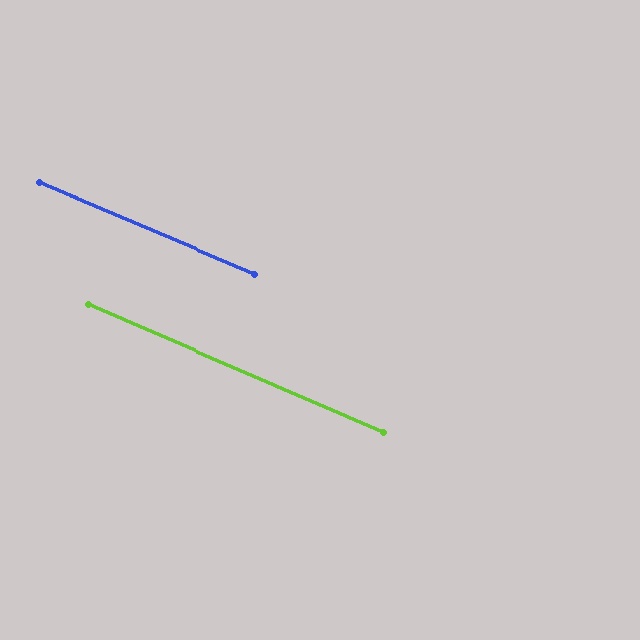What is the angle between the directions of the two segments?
Approximately 1 degree.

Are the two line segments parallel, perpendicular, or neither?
Parallel — their directions differ by only 0.6°.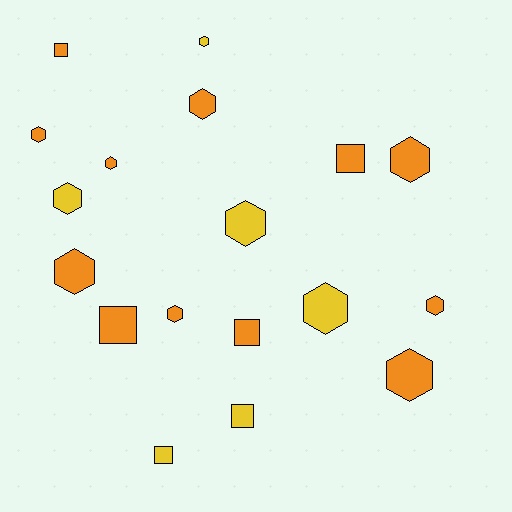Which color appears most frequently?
Orange, with 12 objects.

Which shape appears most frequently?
Hexagon, with 12 objects.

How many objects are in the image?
There are 18 objects.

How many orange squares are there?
There are 4 orange squares.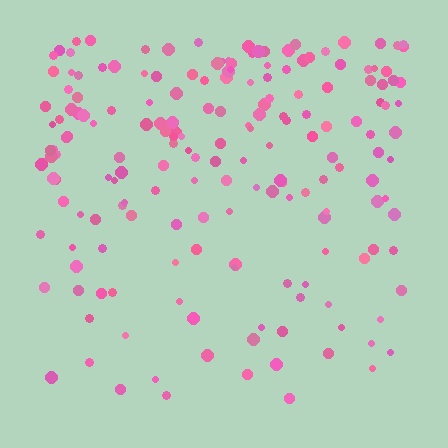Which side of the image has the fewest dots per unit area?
The bottom.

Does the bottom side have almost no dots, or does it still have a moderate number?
Still a moderate number, just noticeably fewer than the top.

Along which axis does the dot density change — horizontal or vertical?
Vertical.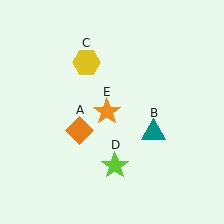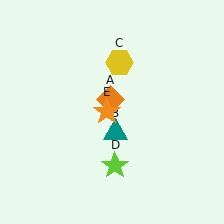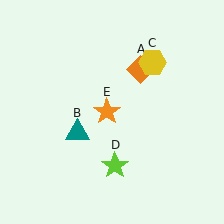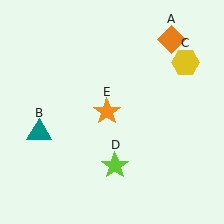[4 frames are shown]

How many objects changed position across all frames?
3 objects changed position: orange diamond (object A), teal triangle (object B), yellow hexagon (object C).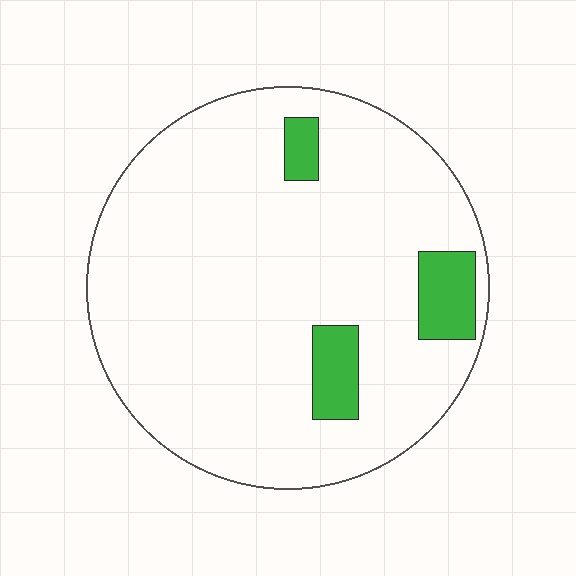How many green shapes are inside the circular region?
3.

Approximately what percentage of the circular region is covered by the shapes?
Approximately 10%.